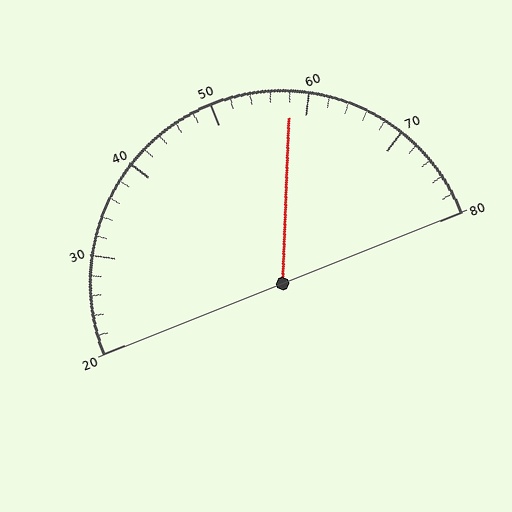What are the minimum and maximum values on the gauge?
The gauge ranges from 20 to 80.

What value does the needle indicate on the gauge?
The needle indicates approximately 58.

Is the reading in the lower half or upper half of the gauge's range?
The reading is in the upper half of the range (20 to 80).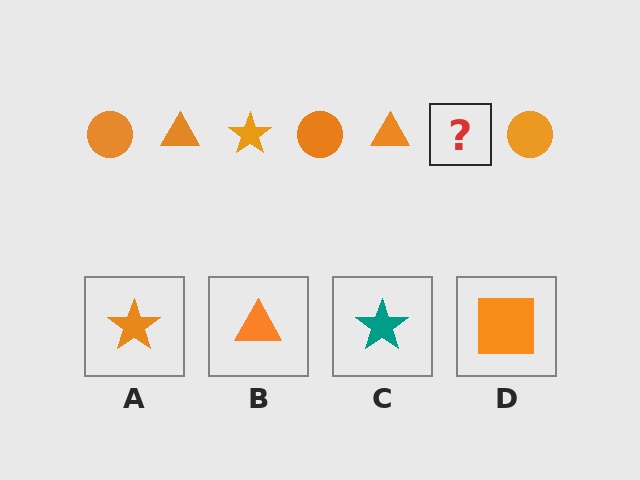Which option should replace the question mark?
Option A.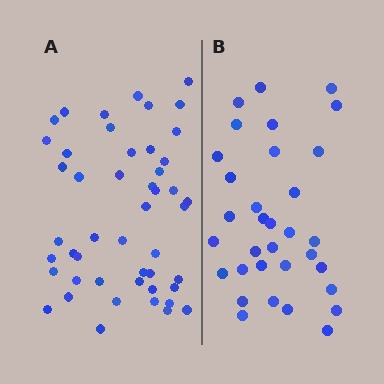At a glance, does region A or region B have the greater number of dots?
Region A (the left region) has more dots.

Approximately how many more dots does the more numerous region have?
Region A has approximately 15 more dots than region B.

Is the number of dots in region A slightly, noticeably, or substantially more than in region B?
Region A has substantially more. The ratio is roughly 1.5 to 1.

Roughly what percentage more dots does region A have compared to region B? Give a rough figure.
About 45% more.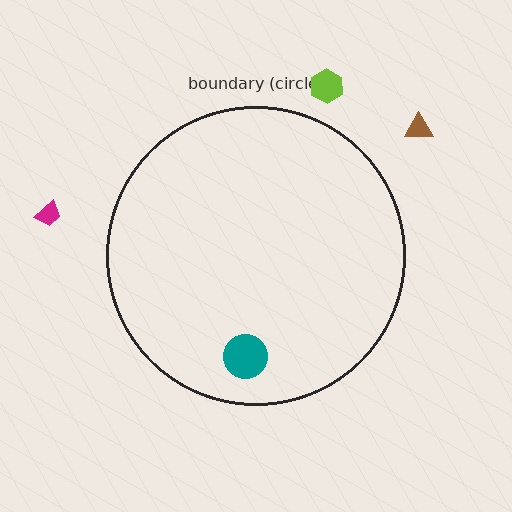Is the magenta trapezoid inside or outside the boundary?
Outside.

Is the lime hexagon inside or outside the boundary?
Outside.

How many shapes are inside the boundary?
1 inside, 3 outside.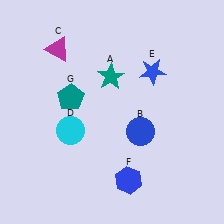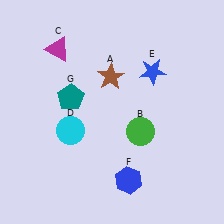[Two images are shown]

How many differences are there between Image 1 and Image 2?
There are 2 differences between the two images.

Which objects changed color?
A changed from teal to brown. B changed from blue to green.